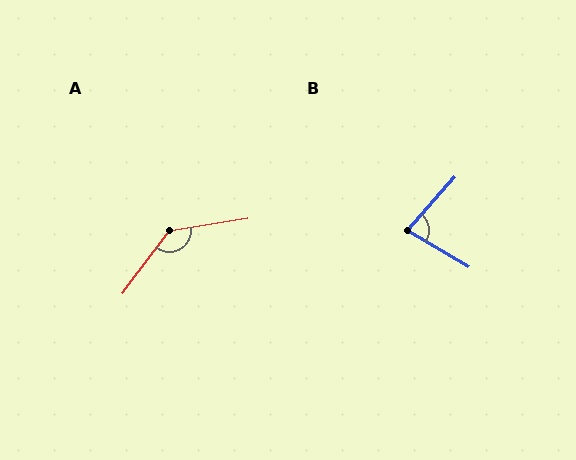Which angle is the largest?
A, at approximately 136 degrees.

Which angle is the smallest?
B, at approximately 79 degrees.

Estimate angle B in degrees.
Approximately 79 degrees.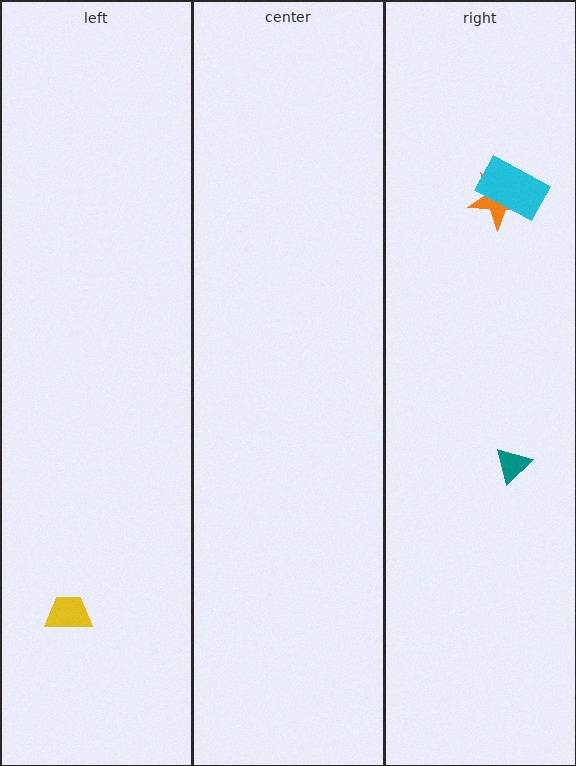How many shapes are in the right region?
3.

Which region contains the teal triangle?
The right region.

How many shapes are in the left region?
1.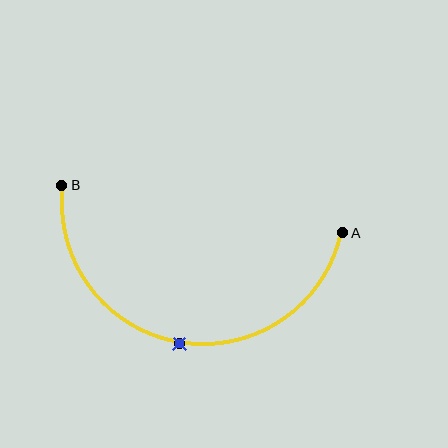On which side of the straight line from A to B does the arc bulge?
The arc bulges below the straight line connecting A and B.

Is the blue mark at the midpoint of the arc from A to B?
Yes. The blue mark lies on the arc at equal arc-length from both A and B — it is the arc midpoint.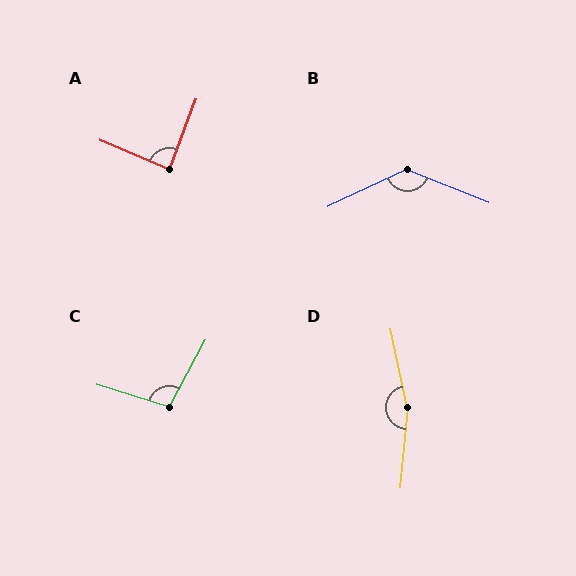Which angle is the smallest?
A, at approximately 88 degrees.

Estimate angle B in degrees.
Approximately 133 degrees.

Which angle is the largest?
D, at approximately 163 degrees.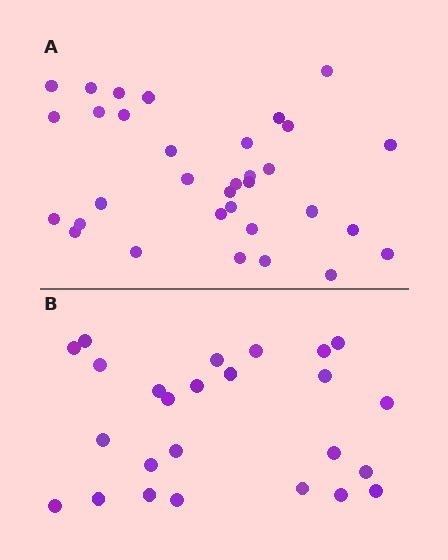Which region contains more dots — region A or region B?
Region A (the top region) has more dots.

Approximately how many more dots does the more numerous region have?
Region A has roughly 8 or so more dots than region B.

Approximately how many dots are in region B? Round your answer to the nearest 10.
About 20 dots. (The exact count is 25, which rounds to 20.)